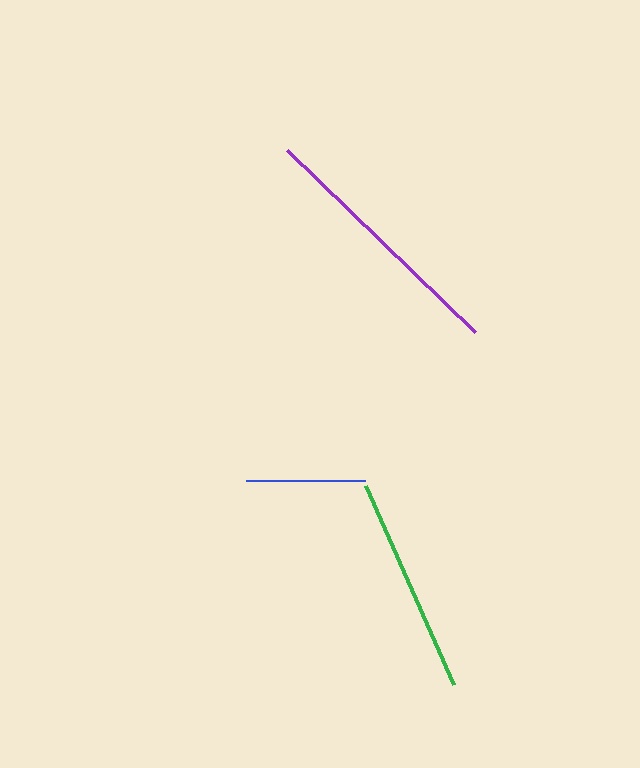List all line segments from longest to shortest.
From longest to shortest: purple, green, blue.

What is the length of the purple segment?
The purple segment is approximately 262 pixels long.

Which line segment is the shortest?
The blue line is the shortest at approximately 119 pixels.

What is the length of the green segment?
The green segment is approximately 218 pixels long.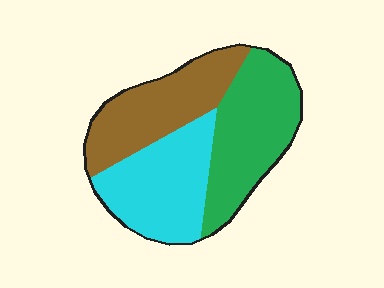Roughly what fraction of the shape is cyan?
Cyan takes up between a third and a half of the shape.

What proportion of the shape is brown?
Brown covers 31% of the shape.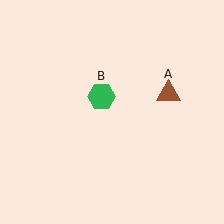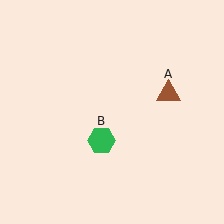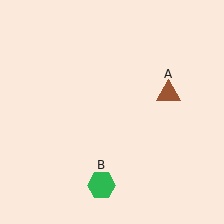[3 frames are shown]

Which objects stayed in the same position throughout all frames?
Brown triangle (object A) remained stationary.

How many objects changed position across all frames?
1 object changed position: green hexagon (object B).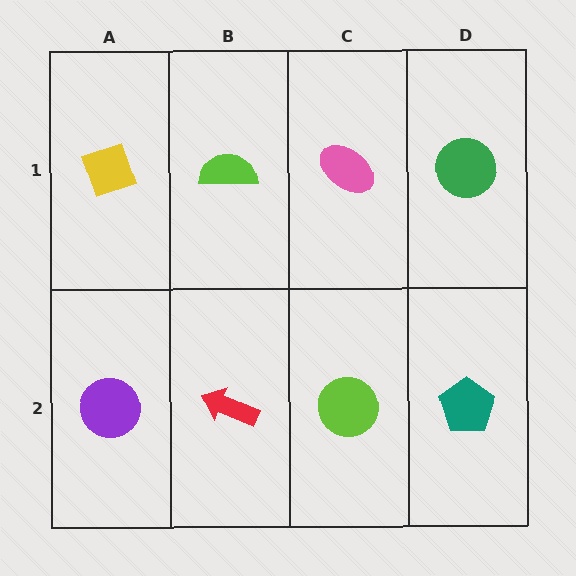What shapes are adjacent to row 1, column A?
A purple circle (row 2, column A), a lime semicircle (row 1, column B).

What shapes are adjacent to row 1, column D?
A teal pentagon (row 2, column D), a pink ellipse (row 1, column C).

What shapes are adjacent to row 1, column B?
A red arrow (row 2, column B), a yellow diamond (row 1, column A), a pink ellipse (row 1, column C).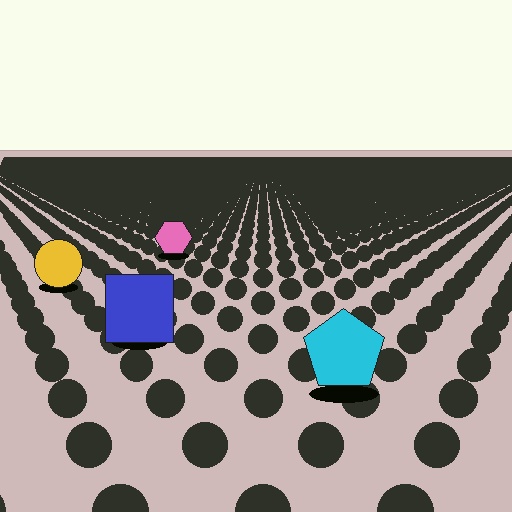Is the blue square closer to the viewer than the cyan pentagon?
No. The cyan pentagon is closer — you can tell from the texture gradient: the ground texture is coarser near it.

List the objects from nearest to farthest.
From nearest to farthest: the cyan pentagon, the blue square, the yellow circle, the pink hexagon.